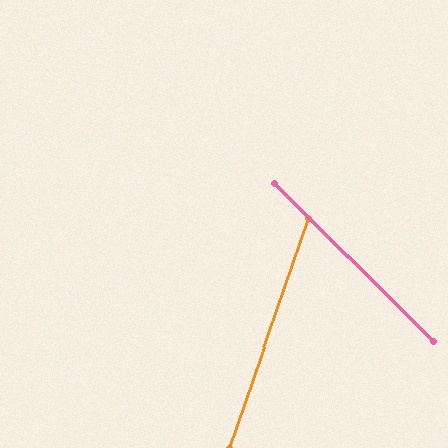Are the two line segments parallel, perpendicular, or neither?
Neither parallel nor perpendicular — they differ by about 64°.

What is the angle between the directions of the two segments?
Approximately 64 degrees.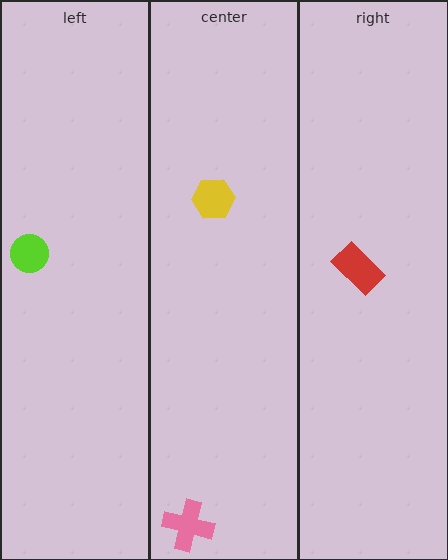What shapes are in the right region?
The red rectangle.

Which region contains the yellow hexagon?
The center region.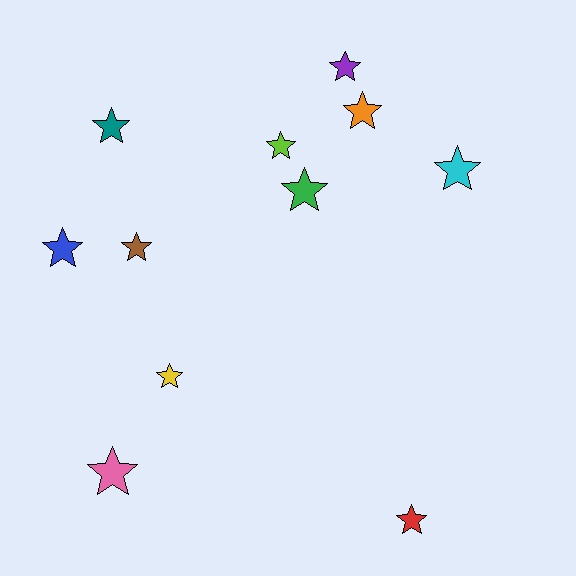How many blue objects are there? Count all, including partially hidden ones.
There is 1 blue object.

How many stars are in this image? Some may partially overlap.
There are 11 stars.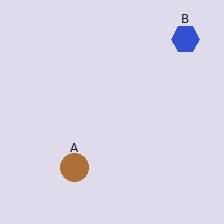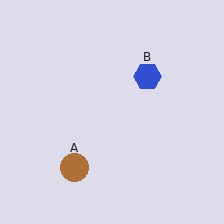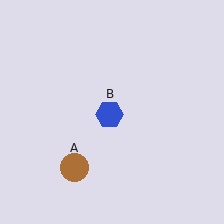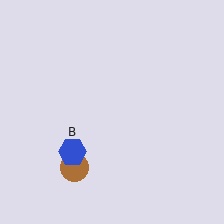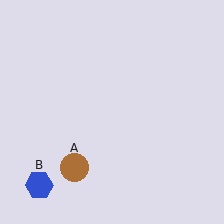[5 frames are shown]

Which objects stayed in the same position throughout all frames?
Brown circle (object A) remained stationary.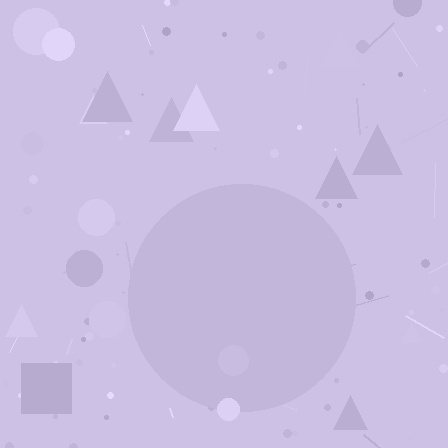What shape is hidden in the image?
A circle is hidden in the image.